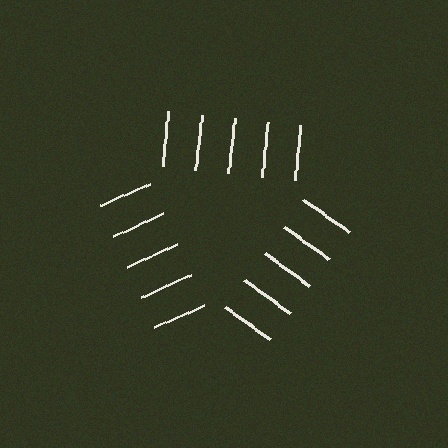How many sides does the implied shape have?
3 sides — the line-ends trace a triangle.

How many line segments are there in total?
15 — 5 along each of the 3 edges.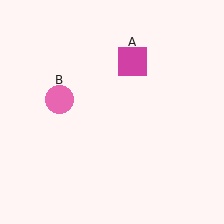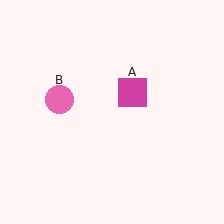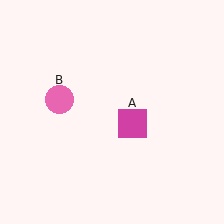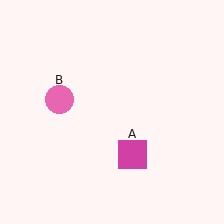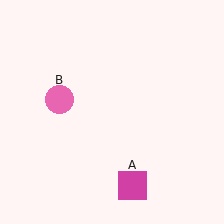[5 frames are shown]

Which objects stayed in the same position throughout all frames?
Pink circle (object B) remained stationary.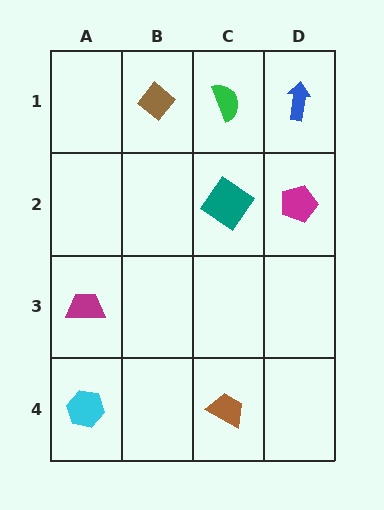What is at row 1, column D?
A blue arrow.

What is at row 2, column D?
A magenta pentagon.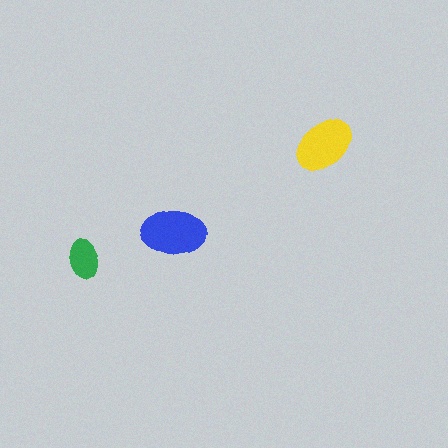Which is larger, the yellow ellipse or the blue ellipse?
The blue one.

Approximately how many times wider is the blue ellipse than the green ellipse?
About 1.5 times wider.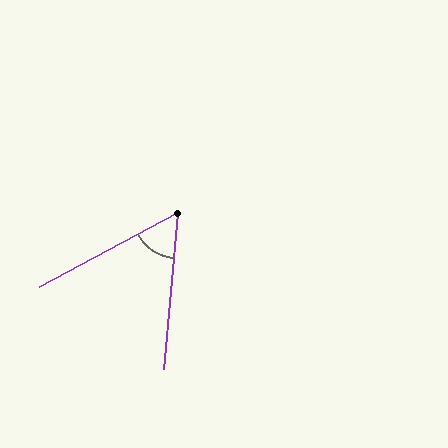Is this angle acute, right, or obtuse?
It is acute.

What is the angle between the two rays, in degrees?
Approximately 57 degrees.